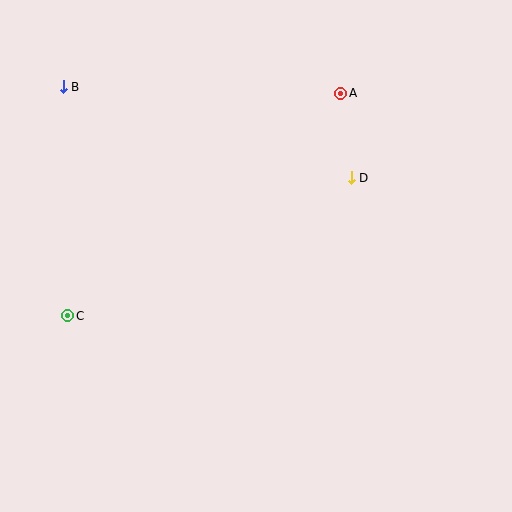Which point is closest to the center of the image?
Point D at (351, 178) is closest to the center.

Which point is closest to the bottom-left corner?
Point C is closest to the bottom-left corner.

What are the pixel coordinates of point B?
Point B is at (63, 87).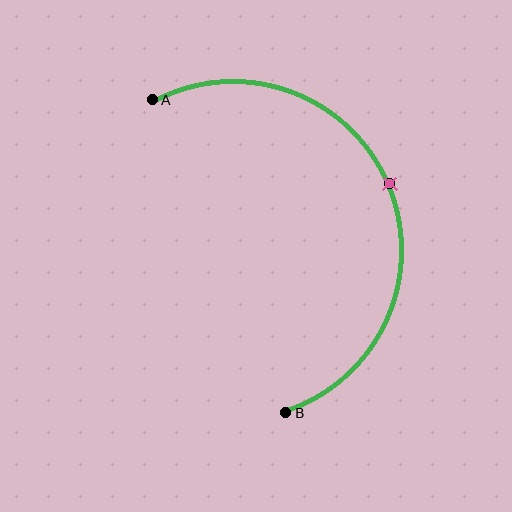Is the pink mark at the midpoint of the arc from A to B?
Yes. The pink mark lies on the arc at equal arc-length from both A and B — it is the arc midpoint.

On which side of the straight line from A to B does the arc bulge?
The arc bulges to the right of the straight line connecting A and B.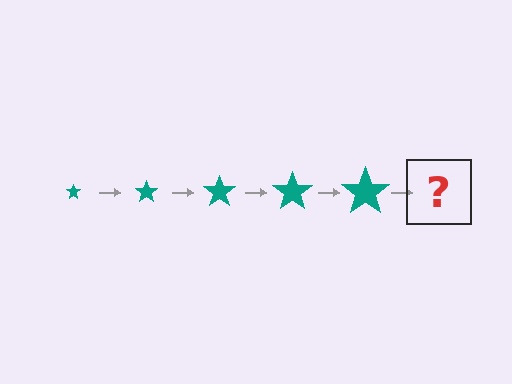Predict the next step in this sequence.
The next step is a teal star, larger than the previous one.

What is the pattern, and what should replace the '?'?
The pattern is that the star gets progressively larger each step. The '?' should be a teal star, larger than the previous one.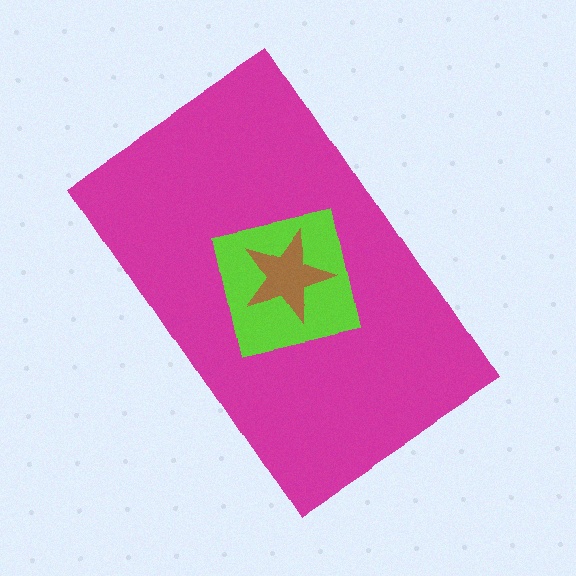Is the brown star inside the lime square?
Yes.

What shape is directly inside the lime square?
The brown star.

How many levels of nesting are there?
3.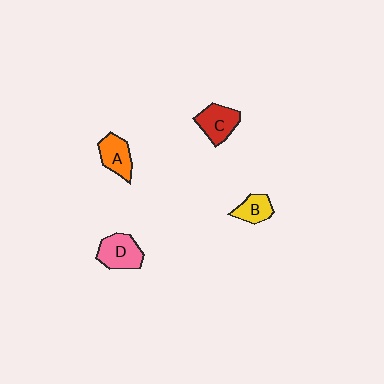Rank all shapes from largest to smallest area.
From largest to smallest: D (pink), C (red), A (orange), B (yellow).